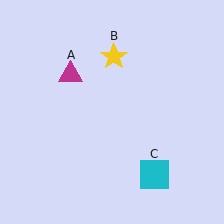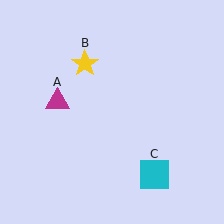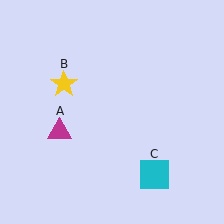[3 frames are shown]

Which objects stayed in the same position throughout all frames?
Cyan square (object C) remained stationary.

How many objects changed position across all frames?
2 objects changed position: magenta triangle (object A), yellow star (object B).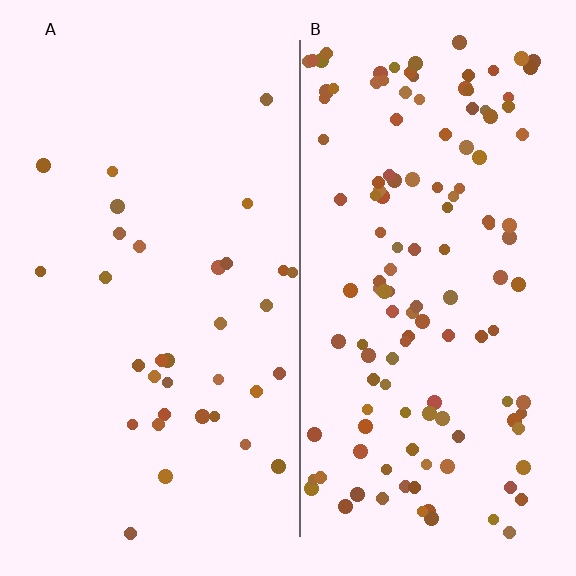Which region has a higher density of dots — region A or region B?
B (the right).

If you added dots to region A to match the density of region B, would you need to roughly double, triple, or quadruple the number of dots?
Approximately quadruple.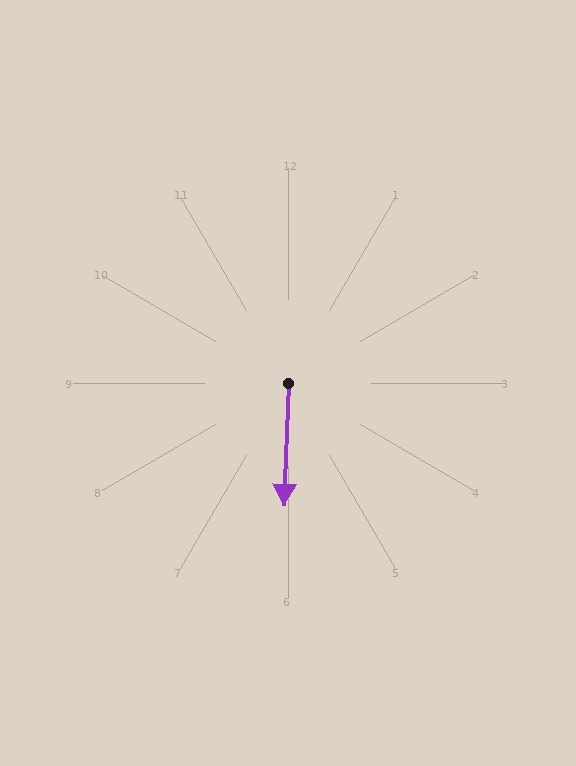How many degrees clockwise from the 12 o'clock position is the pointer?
Approximately 182 degrees.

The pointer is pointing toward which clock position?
Roughly 6 o'clock.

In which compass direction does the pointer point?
South.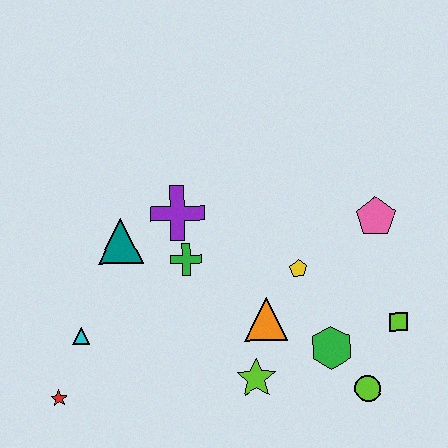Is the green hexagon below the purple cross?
Yes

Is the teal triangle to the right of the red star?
Yes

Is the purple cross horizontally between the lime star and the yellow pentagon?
No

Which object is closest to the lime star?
The orange triangle is closest to the lime star.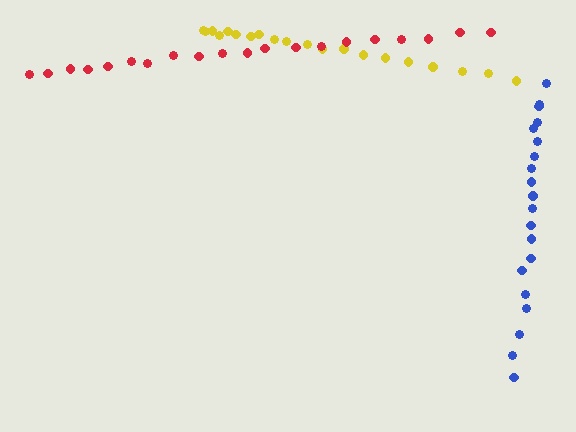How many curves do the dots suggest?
There are 3 distinct paths.